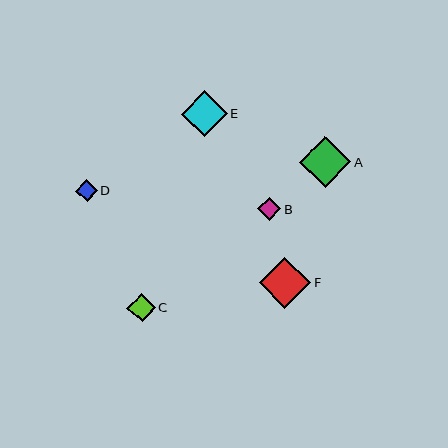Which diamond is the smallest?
Diamond D is the smallest with a size of approximately 22 pixels.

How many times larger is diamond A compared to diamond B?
Diamond A is approximately 2.3 times the size of diamond B.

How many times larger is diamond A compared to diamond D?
Diamond A is approximately 2.4 times the size of diamond D.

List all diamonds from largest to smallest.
From largest to smallest: A, F, E, C, B, D.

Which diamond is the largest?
Diamond A is the largest with a size of approximately 52 pixels.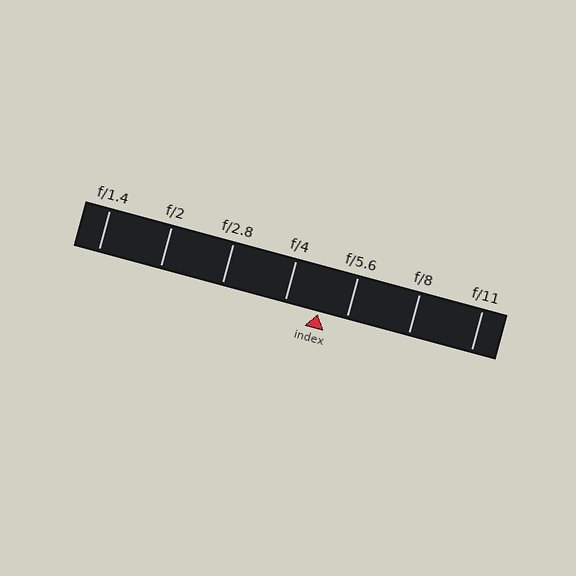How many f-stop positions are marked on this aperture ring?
There are 7 f-stop positions marked.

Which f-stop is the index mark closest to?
The index mark is closest to f/5.6.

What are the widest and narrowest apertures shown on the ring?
The widest aperture shown is f/1.4 and the narrowest is f/11.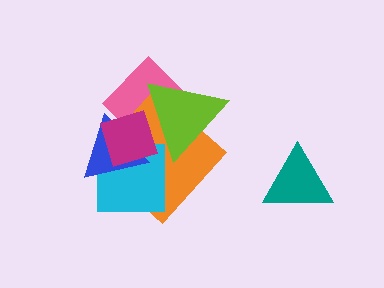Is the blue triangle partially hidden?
Yes, it is partially covered by another shape.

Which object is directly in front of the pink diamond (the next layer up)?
The orange diamond is directly in front of the pink diamond.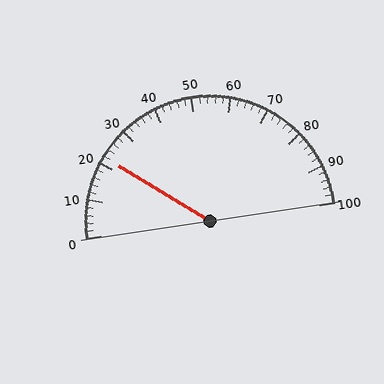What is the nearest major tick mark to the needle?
The nearest major tick mark is 20.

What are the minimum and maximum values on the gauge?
The gauge ranges from 0 to 100.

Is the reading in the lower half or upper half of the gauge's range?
The reading is in the lower half of the range (0 to 100).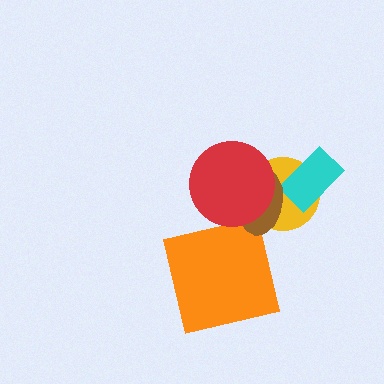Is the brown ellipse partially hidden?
Yes, it is partially covered by another shape.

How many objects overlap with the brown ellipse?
3 objects overlap with the brown ellipse.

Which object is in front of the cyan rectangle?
The brown ellipse is in front of the cyan rectangle.